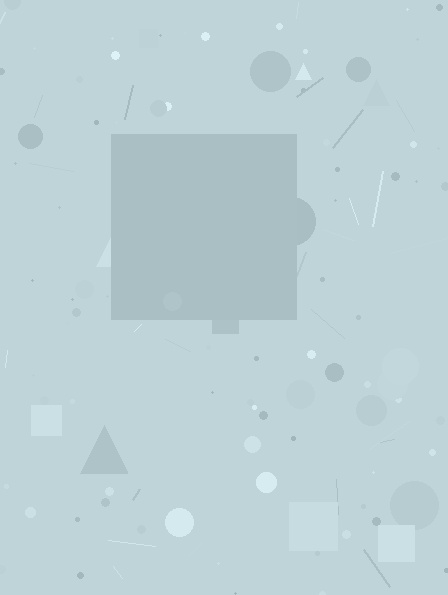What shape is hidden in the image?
A square is hidden in the image.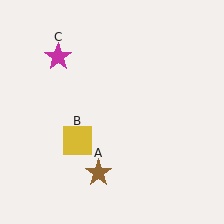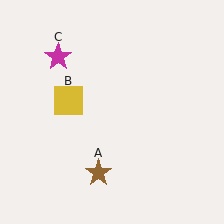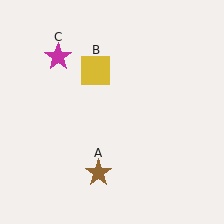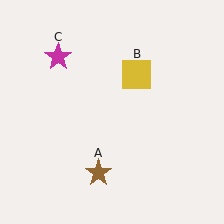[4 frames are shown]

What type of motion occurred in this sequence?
The yellow square (object B) rotated clockwise around the center of the scene.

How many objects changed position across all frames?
1 object changed position: yellow square (object B).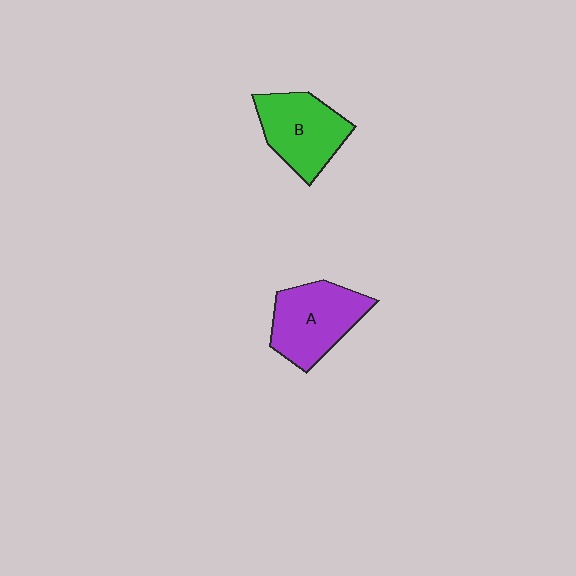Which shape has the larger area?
Shape A (purple).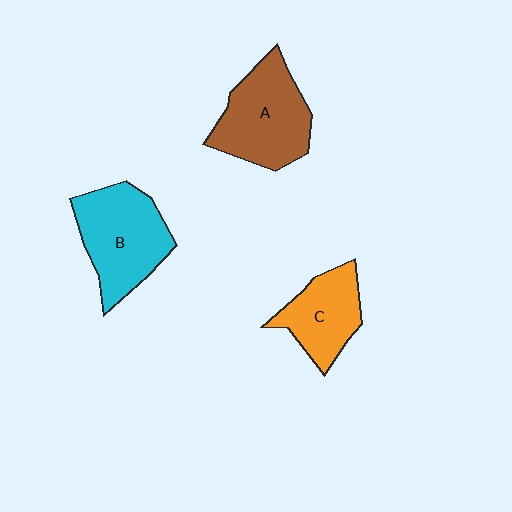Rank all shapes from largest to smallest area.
From largest to smallest: B (cyan), A (brown), C (orange).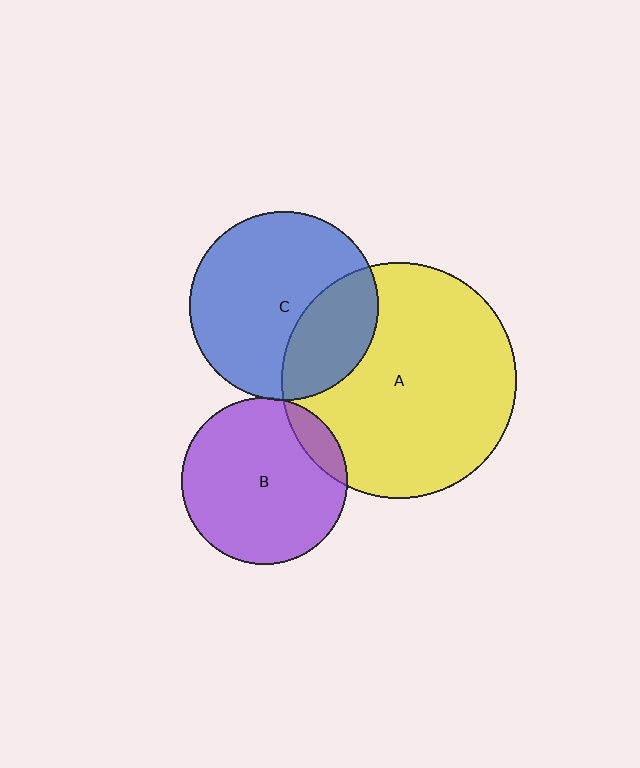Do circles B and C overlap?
Yes.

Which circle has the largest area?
Circle A (yellow).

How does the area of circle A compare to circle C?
Approximately 1.6 times.